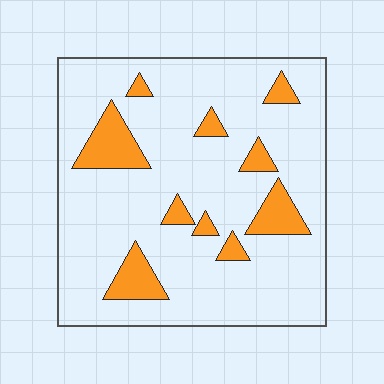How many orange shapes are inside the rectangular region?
10.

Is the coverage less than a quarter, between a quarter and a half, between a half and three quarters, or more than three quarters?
Less than a quarter.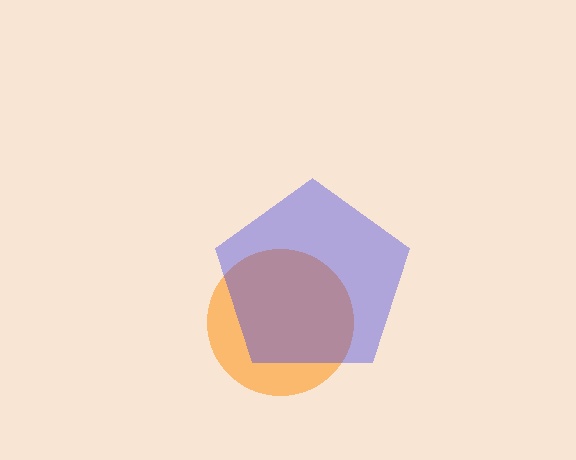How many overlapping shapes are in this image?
There are 2 overlapping shapes in the image.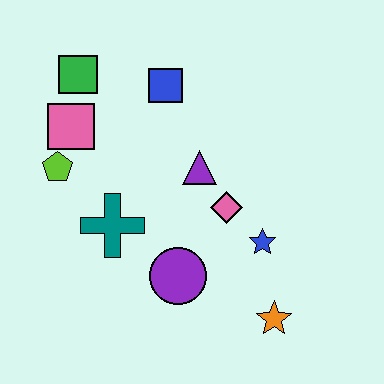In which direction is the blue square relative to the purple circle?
The blue square is above the purple circle.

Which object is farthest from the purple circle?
The green square is farthest from the purple circle.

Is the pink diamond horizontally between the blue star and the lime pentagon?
Yes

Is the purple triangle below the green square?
Yes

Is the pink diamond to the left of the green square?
No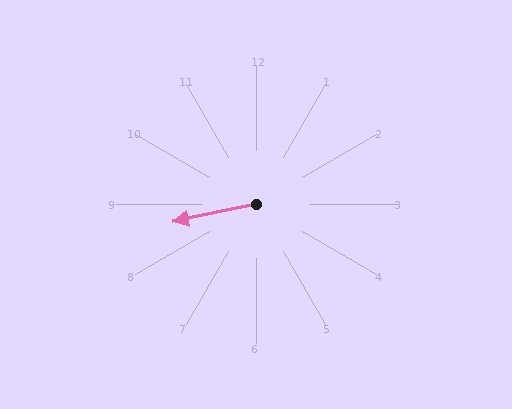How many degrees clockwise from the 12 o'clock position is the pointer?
Approximately 258 degrees.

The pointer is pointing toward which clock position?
Roughly 9 o'clock.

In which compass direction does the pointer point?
West.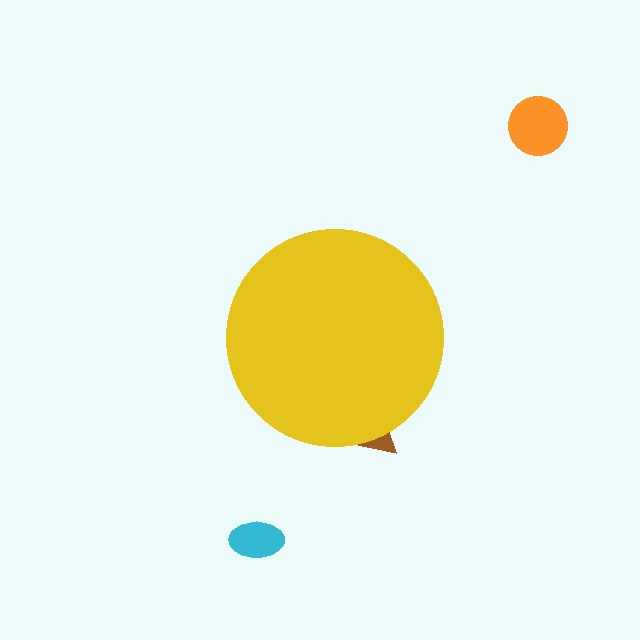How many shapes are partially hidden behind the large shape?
1 shape is partially hidden.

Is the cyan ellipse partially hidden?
No, the cyan ellipse is fully visible.